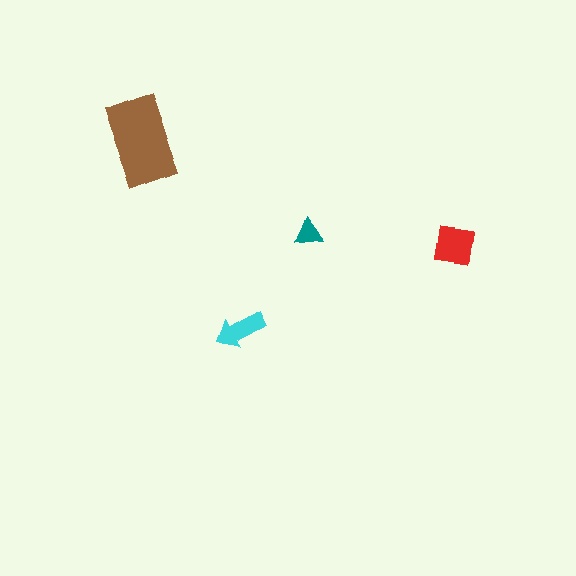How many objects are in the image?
There are 4 objects in the image.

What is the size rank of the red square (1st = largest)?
2nd.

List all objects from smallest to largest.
The teal triangle, the cyan arrow, the red square, the brown rectangle.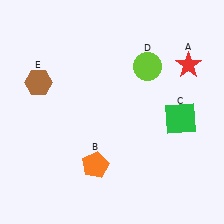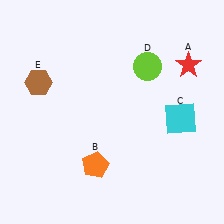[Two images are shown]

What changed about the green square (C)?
In Image 1, C is green. In Image 2, it changed to cyan.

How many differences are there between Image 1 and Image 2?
There is 1 difference between the two images.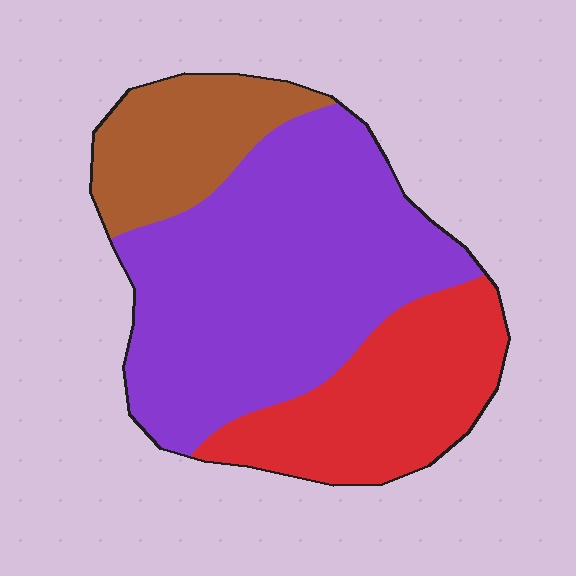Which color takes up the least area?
Brown, at roughly 20%.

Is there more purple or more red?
Purple.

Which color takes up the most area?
Purple, at roughly 55%.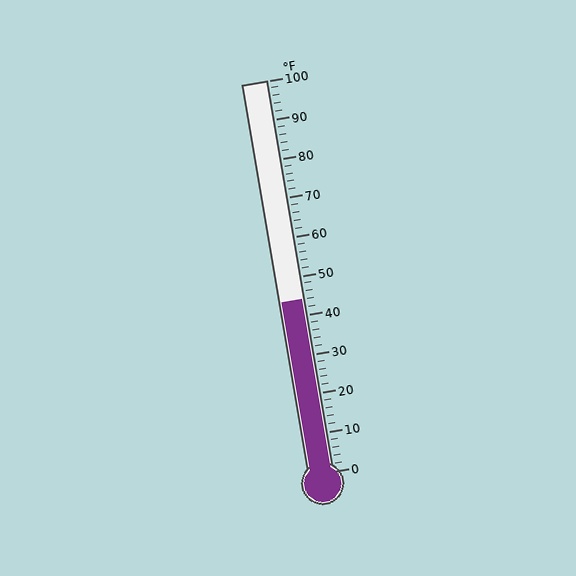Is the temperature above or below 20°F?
The temperature is above 20°F.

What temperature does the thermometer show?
The thermometer shows approximately 44°F.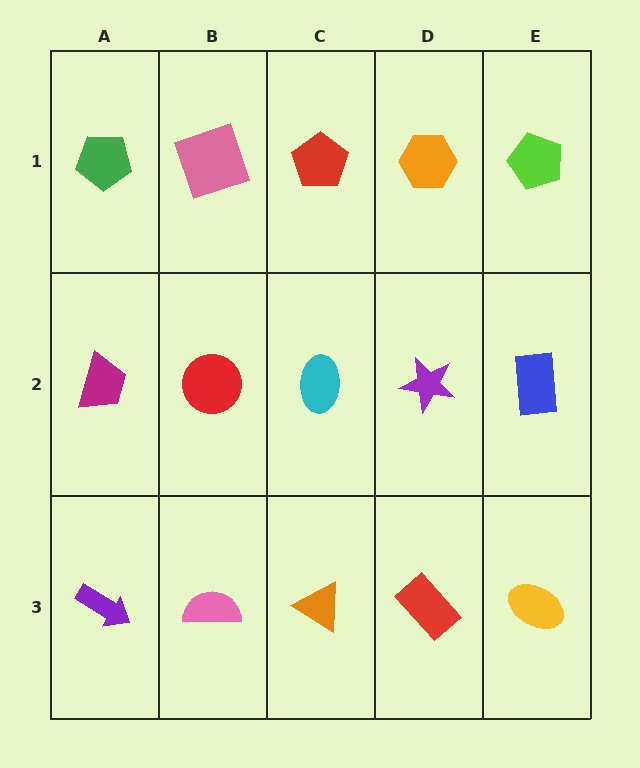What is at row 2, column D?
A purple star.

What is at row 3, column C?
An orange triangle.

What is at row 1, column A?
A green pentagon.